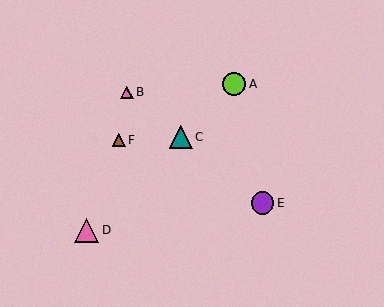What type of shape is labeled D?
Shape D is a pink triangle.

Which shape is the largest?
The pink triangle (labeled D) is the largest.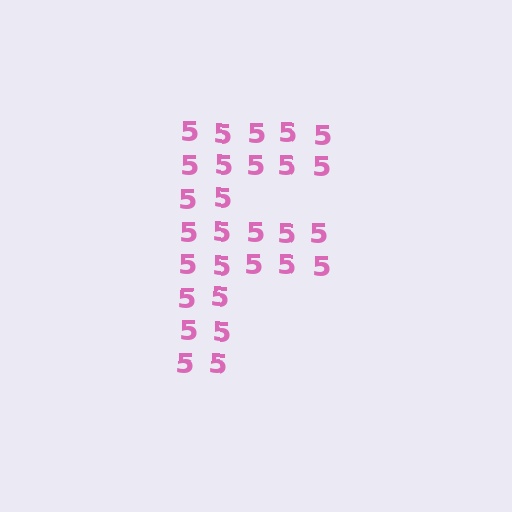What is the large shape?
The large shape is the letter F.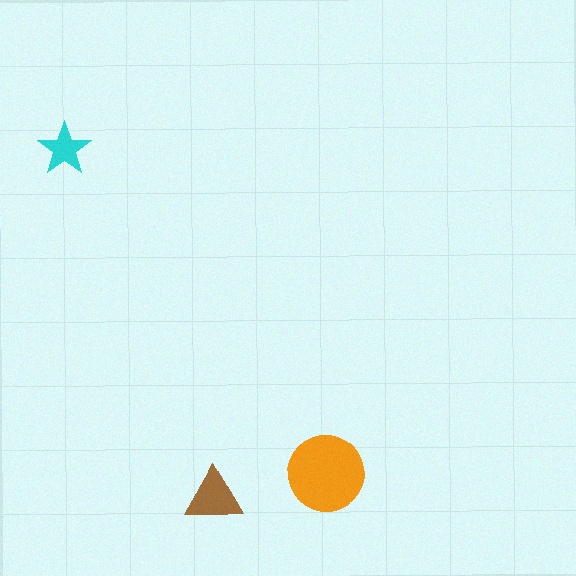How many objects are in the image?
There are 3 objects in the image.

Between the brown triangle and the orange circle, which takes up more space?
The orange circle.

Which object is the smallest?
The cyan star.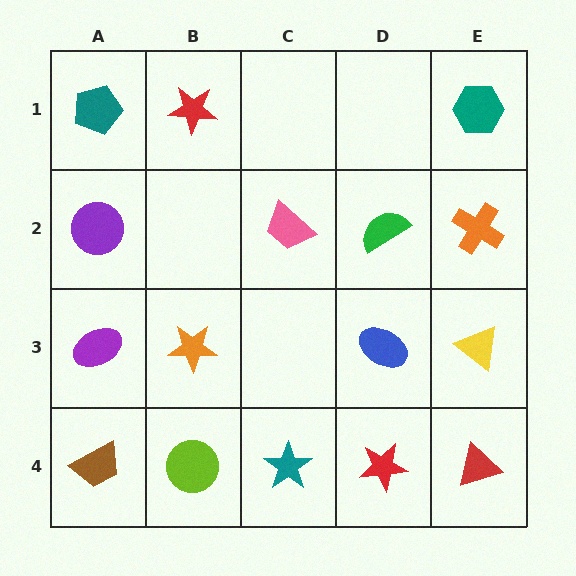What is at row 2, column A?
A purple circle.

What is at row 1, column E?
A teal hexagon.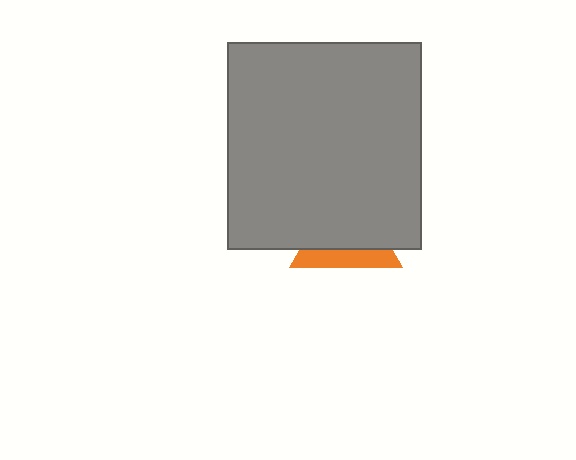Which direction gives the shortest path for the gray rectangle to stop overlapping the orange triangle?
Moving up gives the shortest separation.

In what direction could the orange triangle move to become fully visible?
The orange triangle could move down. That would shift it out from behind the gray rectangle entirely.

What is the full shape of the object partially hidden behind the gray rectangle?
The partially hidden object is an orange triangle.